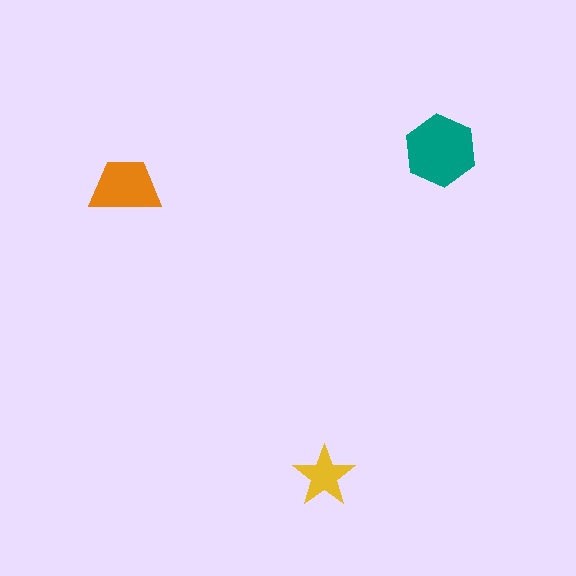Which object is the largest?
The teal hexagon.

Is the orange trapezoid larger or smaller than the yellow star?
Larger.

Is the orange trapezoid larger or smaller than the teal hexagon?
Smaller.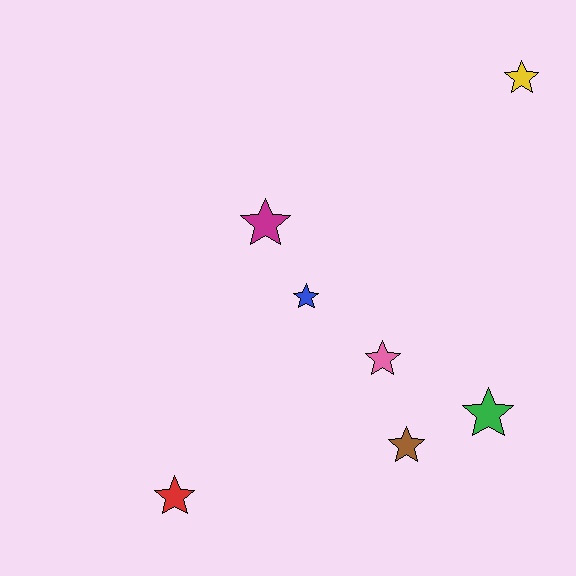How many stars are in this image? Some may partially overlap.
There are 7 stars.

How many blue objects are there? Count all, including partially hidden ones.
There is 1 blue object.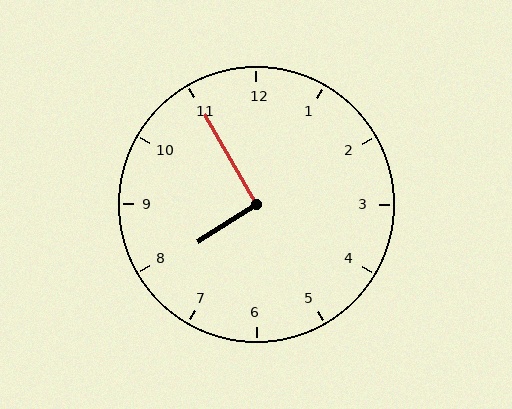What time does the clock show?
7:55.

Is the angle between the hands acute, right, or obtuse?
It is right.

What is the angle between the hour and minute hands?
Approximately 92 degrees.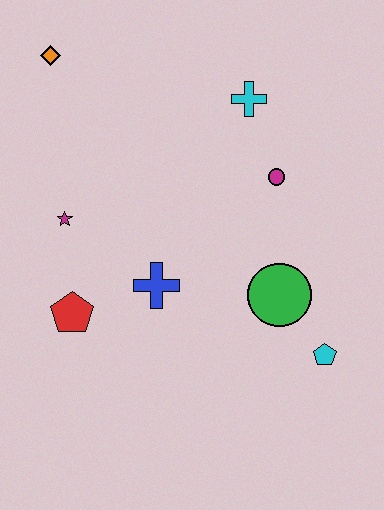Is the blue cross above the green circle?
Yes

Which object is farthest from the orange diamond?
The cyan pentagon is farthest from the orange diamond.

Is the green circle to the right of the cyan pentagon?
No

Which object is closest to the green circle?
The cyan pentagon is closest to the green circle.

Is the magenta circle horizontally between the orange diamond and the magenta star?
No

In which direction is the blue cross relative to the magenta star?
The blue cross is to the right of the magenta star.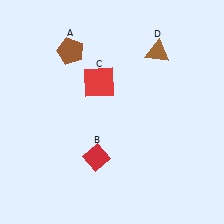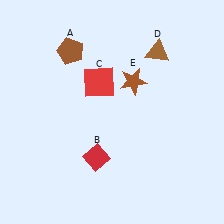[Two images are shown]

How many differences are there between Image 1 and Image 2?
There is 1 difference between the two images.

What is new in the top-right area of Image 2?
A brown star (E) was added in the top-right area of Image 2.